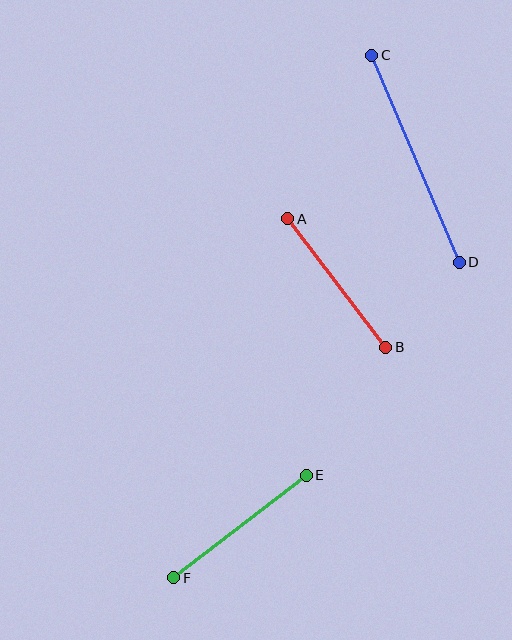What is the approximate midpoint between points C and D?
The midpoint is at approximately (415, 159) pixels.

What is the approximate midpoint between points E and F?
The midpoint is at approximately (240, 527) pixels.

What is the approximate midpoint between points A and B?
The midpoint is at approximately (337, 283) pixels.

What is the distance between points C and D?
The distance is approximately 225 pixels.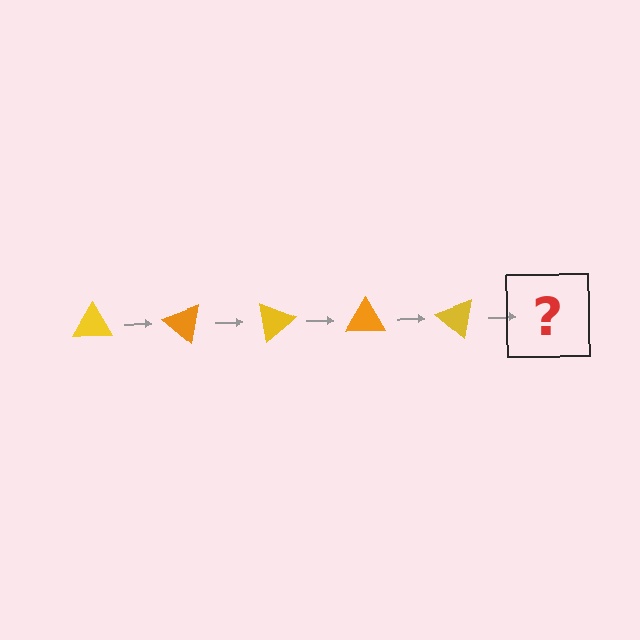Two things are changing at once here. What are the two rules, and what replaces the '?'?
The two rules are that it rotates 40 degrees each step and the color cycles through yellow and orange. The '?' should be an orange triangle, rotated 200 degrees from the start.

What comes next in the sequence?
The next element should be an orange triangle, rotated 200 degrees from the start.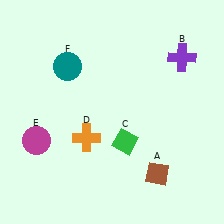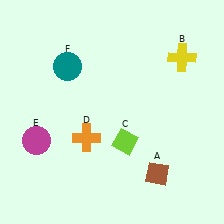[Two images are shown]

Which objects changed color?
B changed from purple to yellow. C changed from green to lime.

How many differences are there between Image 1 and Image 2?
There are 2 differences between the two images.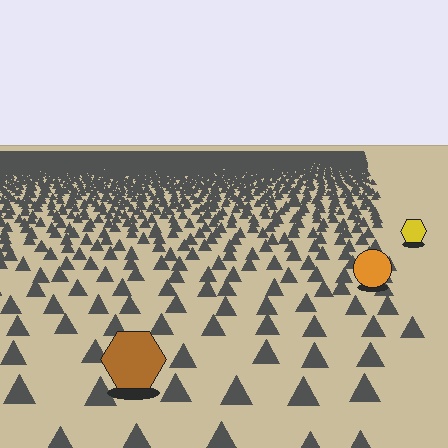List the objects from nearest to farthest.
From nearest to farthest: the brown hexagon, the orange circle, the yellow hexagon.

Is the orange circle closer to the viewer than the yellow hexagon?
Yes. The orange circle is closer — you can tell from the texture gradient: the ground texture is coarser near it.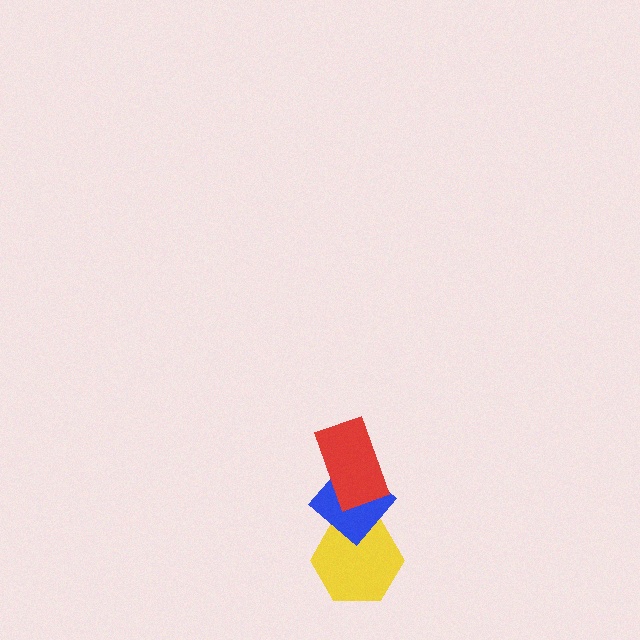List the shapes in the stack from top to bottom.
From top to bottom: the red rectangle, the blue diamond, the yellow hexagon.